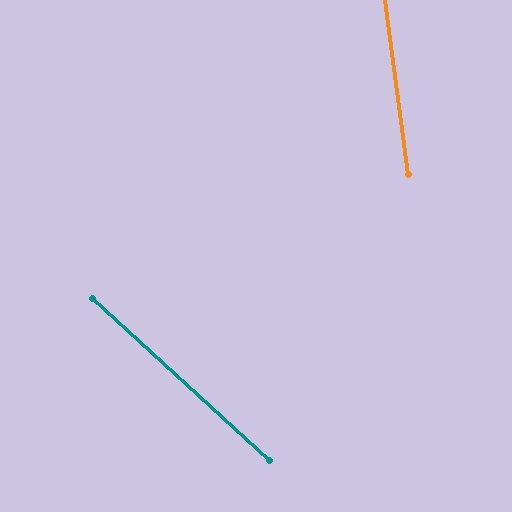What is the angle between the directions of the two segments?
Approximately 40 degrees.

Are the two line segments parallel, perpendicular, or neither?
Neither parallel nor perpendicular — they differ by about 40°.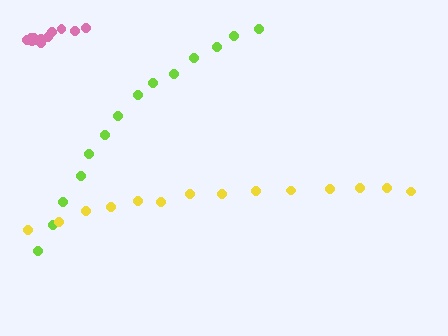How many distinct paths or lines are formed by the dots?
There are 3 distinct paths.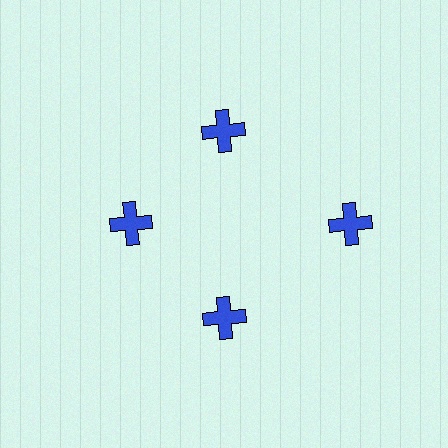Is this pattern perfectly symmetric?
No. The 4 blue crosses are arranged in a ring, but one element near the 3 o'clock position is pushed outward from the center, breaking the 4-fold rotational symmetry.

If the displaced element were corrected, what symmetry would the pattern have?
It would have 4-fold rotational symmetry — the pattern would map onto itself every 90 degrees.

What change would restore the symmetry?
The symmetry would be restored by moving it inward, back onto the ring so that all 4 crosses sit at equal angles and equal distance from the center.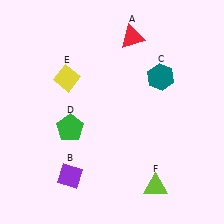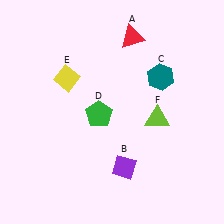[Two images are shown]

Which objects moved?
The objects that moved are: the purple diamond (B), the green pentagon (D), the lime triangle (F).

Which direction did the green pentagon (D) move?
The green pentagon (D) moved right.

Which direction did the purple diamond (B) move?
The purple diamond (B) moved right.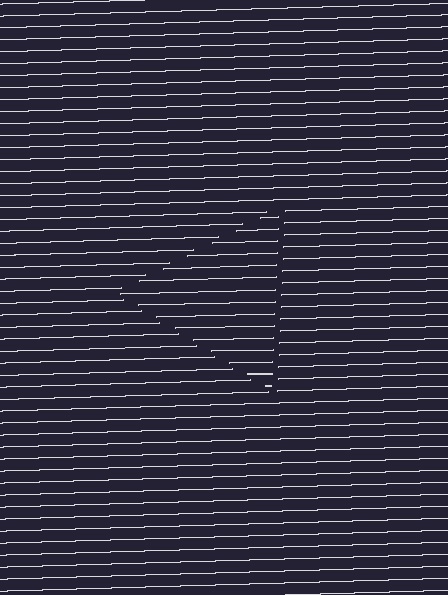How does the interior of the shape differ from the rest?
The interior of the shape contains the same grating, shifted by half a period — the contour is defined by the phase discontinuity where line-ends from the inner and outer gratings abut.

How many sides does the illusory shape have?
3 sides — the line-ends trace a triangle.